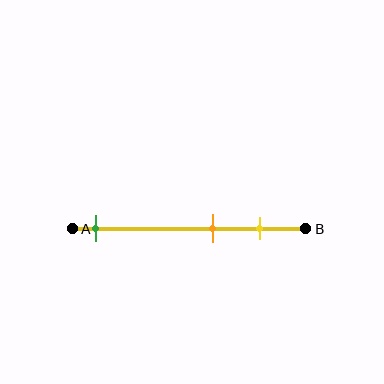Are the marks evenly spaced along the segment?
No, the marks are not evenly spaced.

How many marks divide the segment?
There are 3 marks dividing the segment.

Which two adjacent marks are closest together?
The orange and yellow marks are the closest adjacent pair.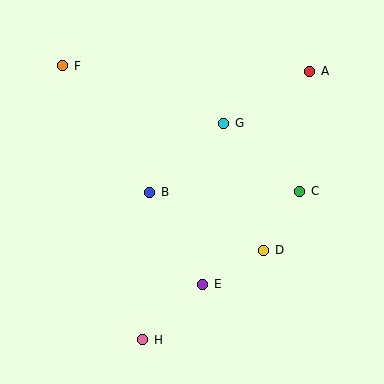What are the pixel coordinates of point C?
Point C is at (300, 191).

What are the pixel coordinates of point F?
Point F is at (63, 66).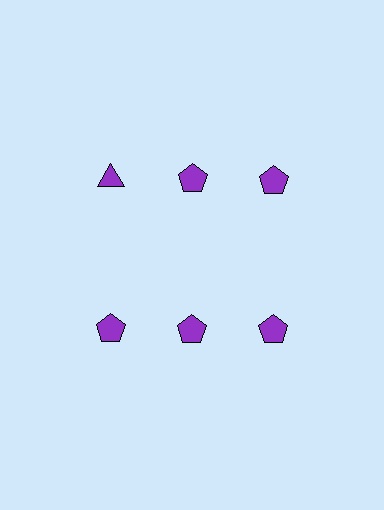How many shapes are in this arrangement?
There are 6 shapes arranged in a grid pattern.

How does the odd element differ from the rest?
It has a different shape: triangle instead of pentagon.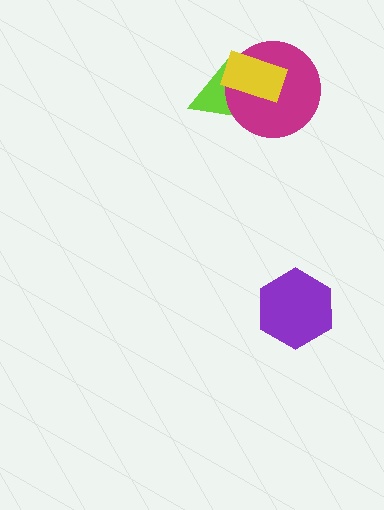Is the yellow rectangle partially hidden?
No, no other shape covers it.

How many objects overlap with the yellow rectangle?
2 objects overlap with the yellow rectangle.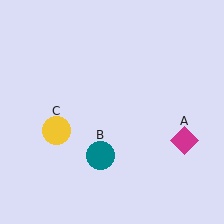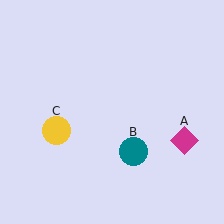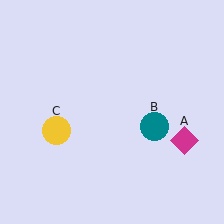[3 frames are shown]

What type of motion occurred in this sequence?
The teal circle (object B) rotated counterclockwise around the center of the scene.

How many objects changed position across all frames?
1 object changed position: teal circle (object B).